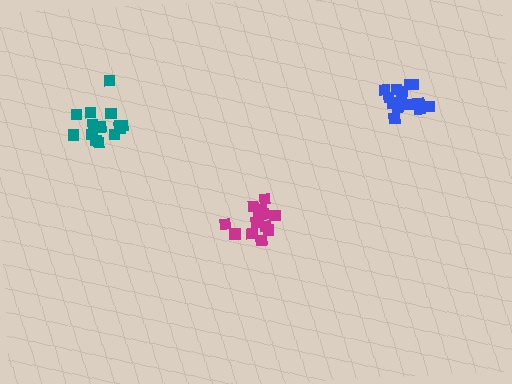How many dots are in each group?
Group 1: 14 dots, Group 2: 16 dots, Group 3: 14 dots (44 total).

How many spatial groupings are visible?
There are 3 spatial groupings.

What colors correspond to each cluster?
The clusters are colored: magenta, blue, teal.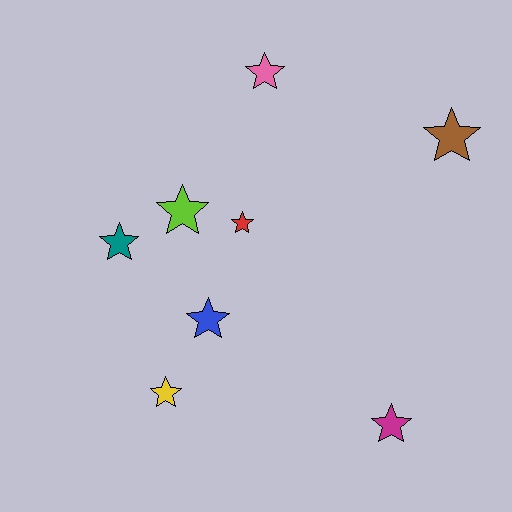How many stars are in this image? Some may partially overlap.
There are 8 stars.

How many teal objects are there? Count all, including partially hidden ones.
There is 1 teal object.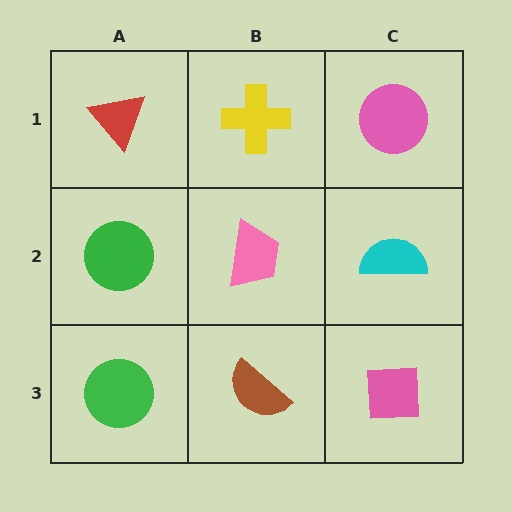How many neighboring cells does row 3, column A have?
2.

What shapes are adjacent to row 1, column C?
A cyan semicircle (row 2, column C), a yellow cross (row 1, column B).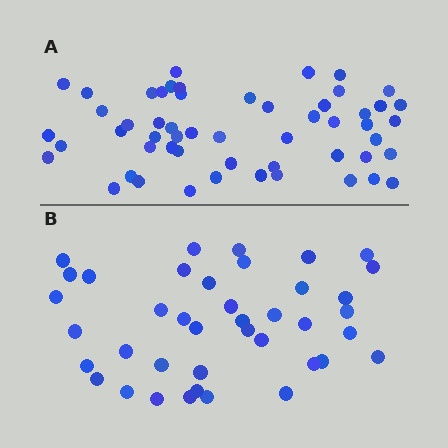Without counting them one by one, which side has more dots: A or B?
Region A (the top region) has more dots.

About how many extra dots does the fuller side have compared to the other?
Region A has approximately 15 more dots than region B.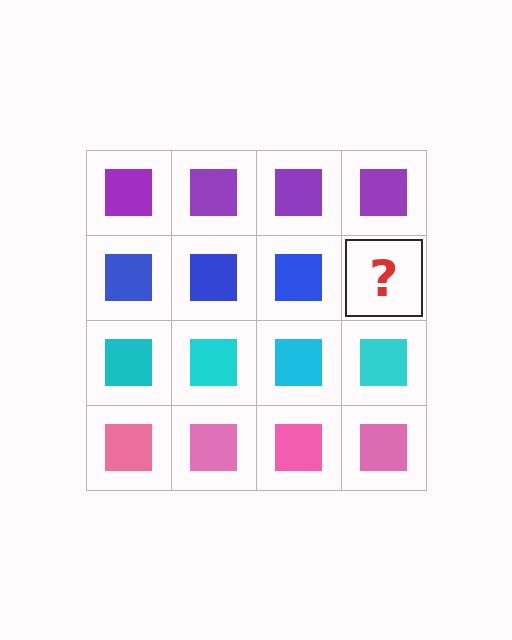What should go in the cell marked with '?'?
The missing cell should contain a blue square.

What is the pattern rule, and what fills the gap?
The rule is that each row has a consistent color. The gap should be filled with a blue square.